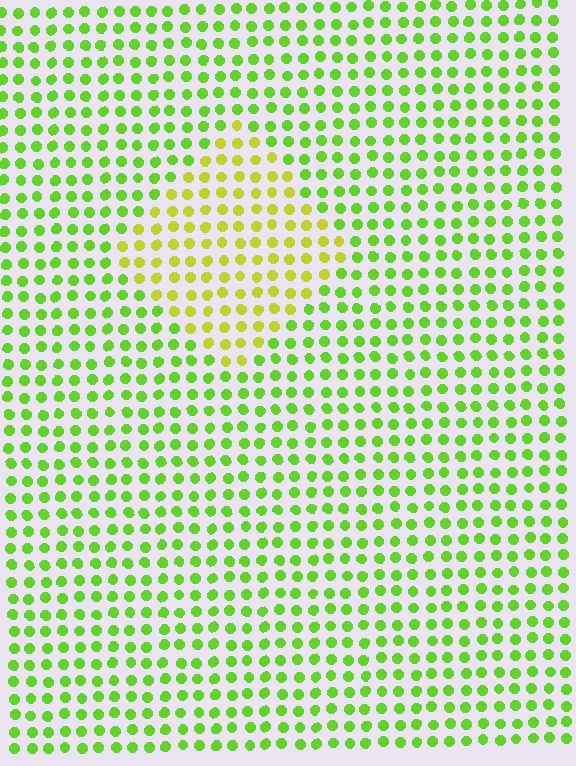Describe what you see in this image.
The image is filled with small lime elements in a uniform arrangement. A diamond-shaped region is visible where the elements are tinted to a slightly different hue, forming a subtle color boundary.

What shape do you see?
I see a diamond.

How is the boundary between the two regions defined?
The boundary is defined purely by a slight shift in hue (about 34 degrees). Spacing, size, and orientation are identical on both sides.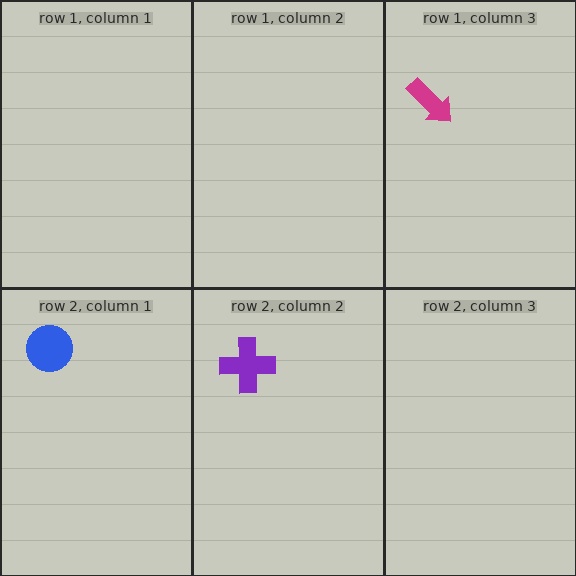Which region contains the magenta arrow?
The row 1, column 3 region.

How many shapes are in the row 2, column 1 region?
1.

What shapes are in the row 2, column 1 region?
The blue circle.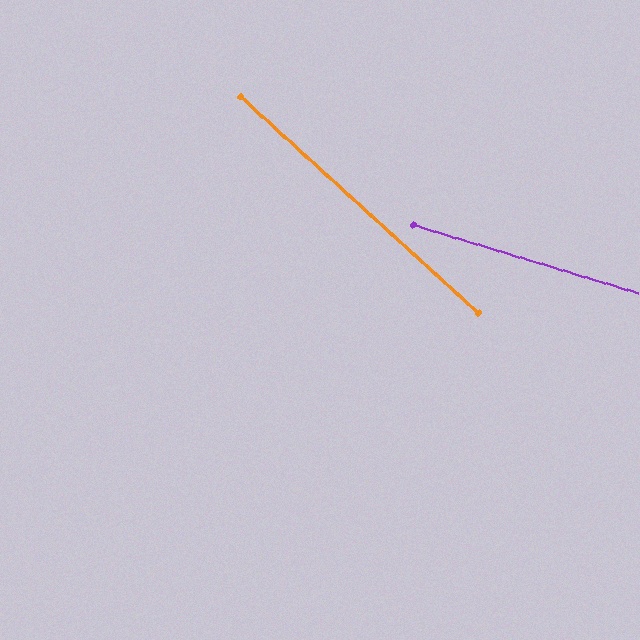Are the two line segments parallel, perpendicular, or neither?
Neither parallel nor perpendicular — they differ by about 26°.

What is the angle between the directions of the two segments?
Approximately 26 degrees.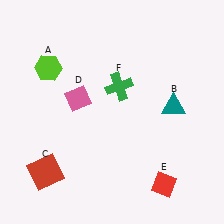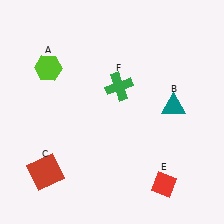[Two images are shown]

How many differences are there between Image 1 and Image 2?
There is 1 difference between the two images.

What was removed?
The pink diamond (D) was removed in Image 2.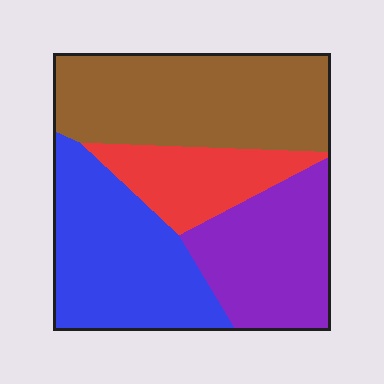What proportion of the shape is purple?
Purple covers about 25% of the shape.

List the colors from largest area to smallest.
From largest to smallest: brown, blue, purple, red.